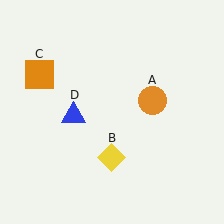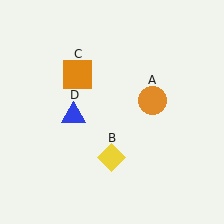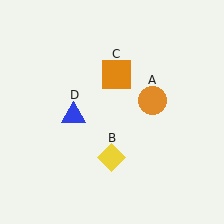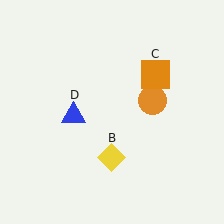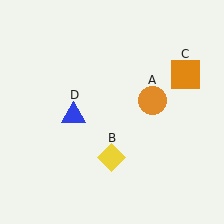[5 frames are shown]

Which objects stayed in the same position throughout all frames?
Orange circle (object A) and yellow diamond (object B) and blue triangle (object D) remained stationary.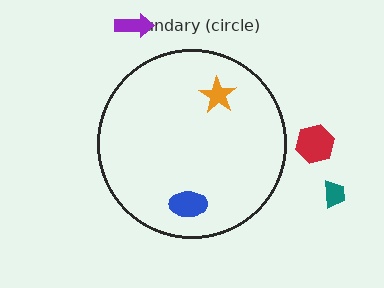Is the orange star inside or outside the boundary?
Inside.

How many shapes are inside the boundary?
2 inside, 3 outside.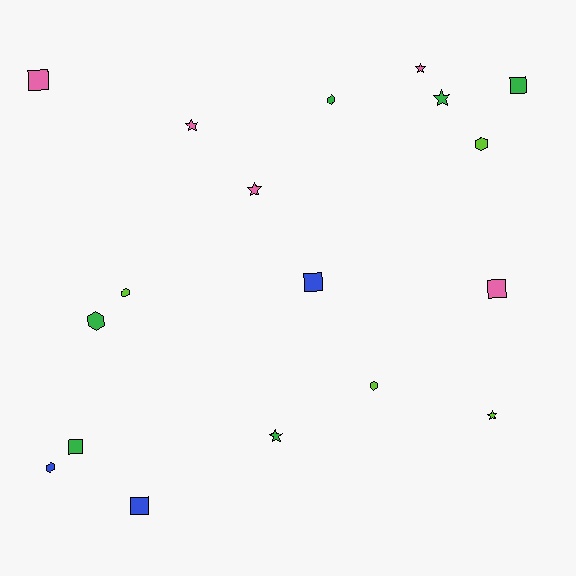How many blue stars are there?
There are no blue stars.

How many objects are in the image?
There are 18 objects.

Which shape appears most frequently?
Square, with 6 objects.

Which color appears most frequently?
Green, with 6 objects.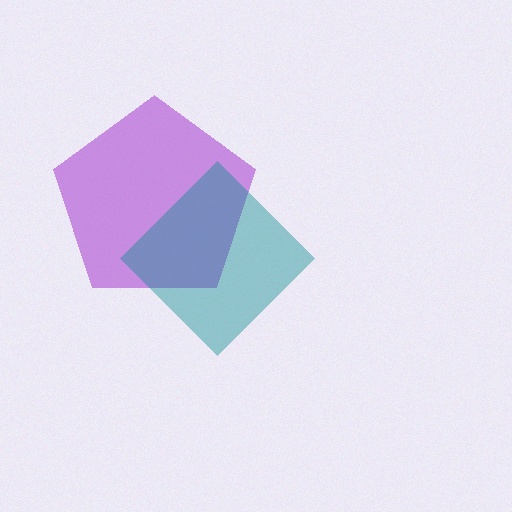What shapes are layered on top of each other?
The layered shapes are: a purple pentagon, a teal diamond.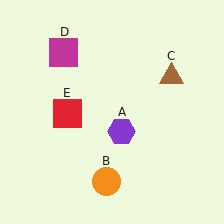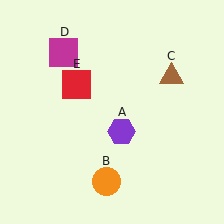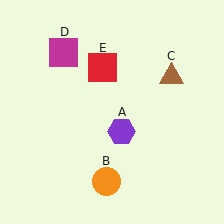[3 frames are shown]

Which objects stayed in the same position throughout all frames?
Purple hexagon (object A) and orange circle (object B) and brown triangle (object C) and magenta square (object D) remained stationary.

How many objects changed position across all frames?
1 object changed position: red square (object E).